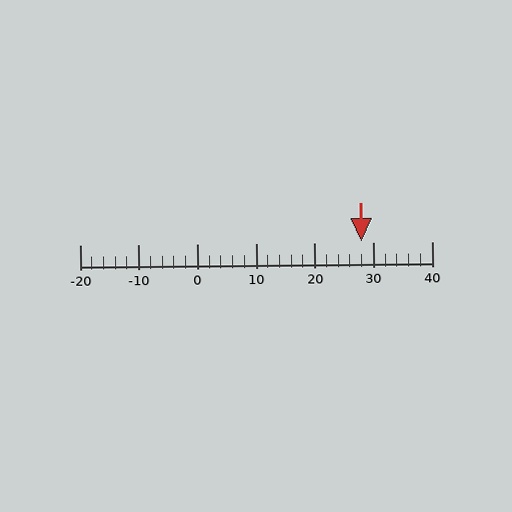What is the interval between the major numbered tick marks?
The major tick marks are spaced 10 units apart.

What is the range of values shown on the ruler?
The ruler shows values from -20 to 40.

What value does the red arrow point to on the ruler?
The red arrow points to approximately 28.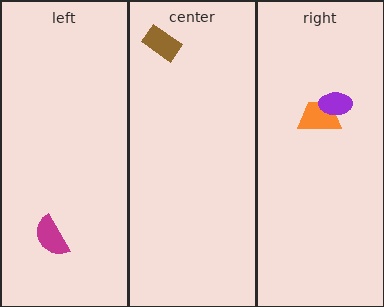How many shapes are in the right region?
2.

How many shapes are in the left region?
1.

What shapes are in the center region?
The brown rectangle.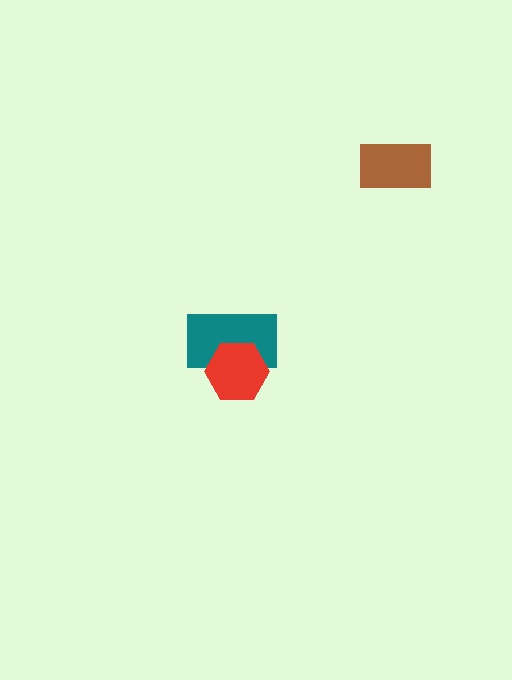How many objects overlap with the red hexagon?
1 object overlaps with the red hexagon.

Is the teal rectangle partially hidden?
Yes, it is partially covered by another shape.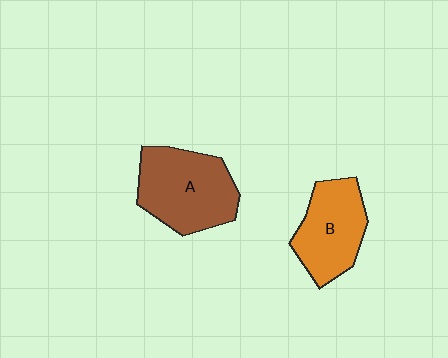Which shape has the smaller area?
Shape B (orange).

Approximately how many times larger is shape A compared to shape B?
Approximately 1.2 times.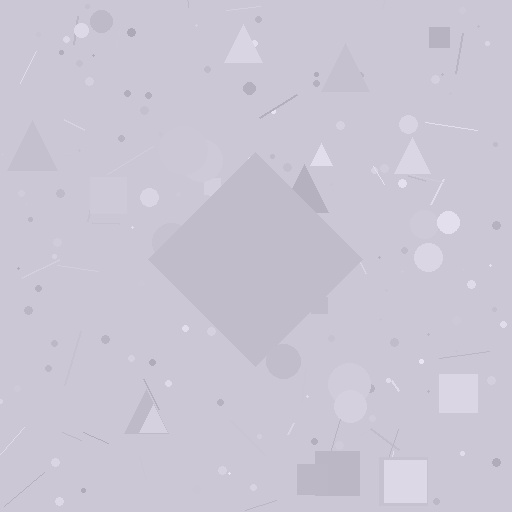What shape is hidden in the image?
A diamond is hidden in the image.